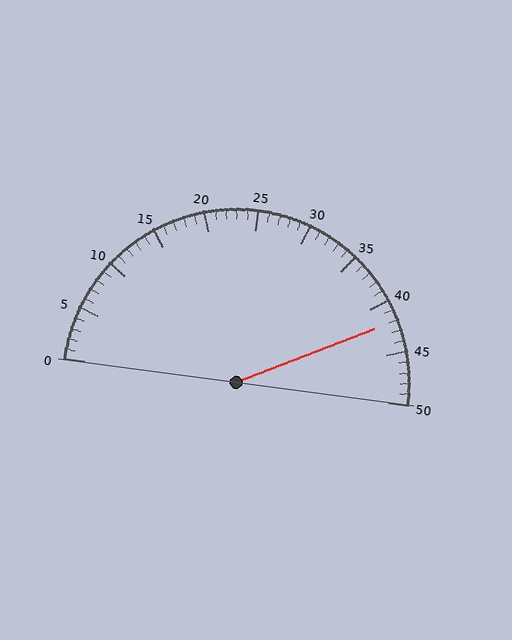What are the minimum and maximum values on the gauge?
The gauge ranges from 0 to 50.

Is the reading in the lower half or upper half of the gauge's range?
The reading is in the upper half of the range (0 to 50).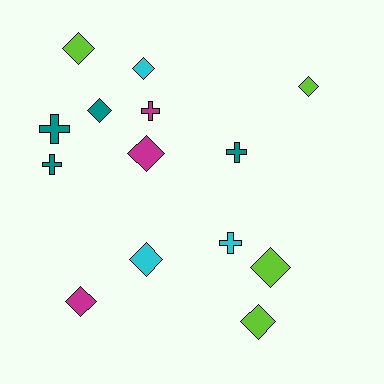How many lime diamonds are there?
There are 4 lime diamonds.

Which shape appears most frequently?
Diamond, with 9 objects.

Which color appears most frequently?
Teal, with 4 objects.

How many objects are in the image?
There are 14 objects.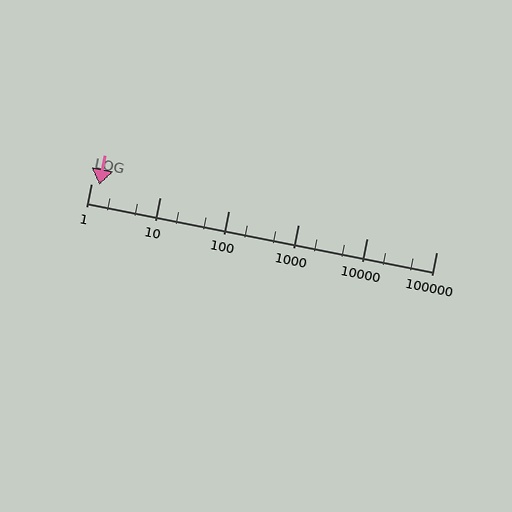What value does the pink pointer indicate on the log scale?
The pointer indicates approximately 1.3.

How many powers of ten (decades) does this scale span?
The scale spans 5 decades, from 1 to 100000.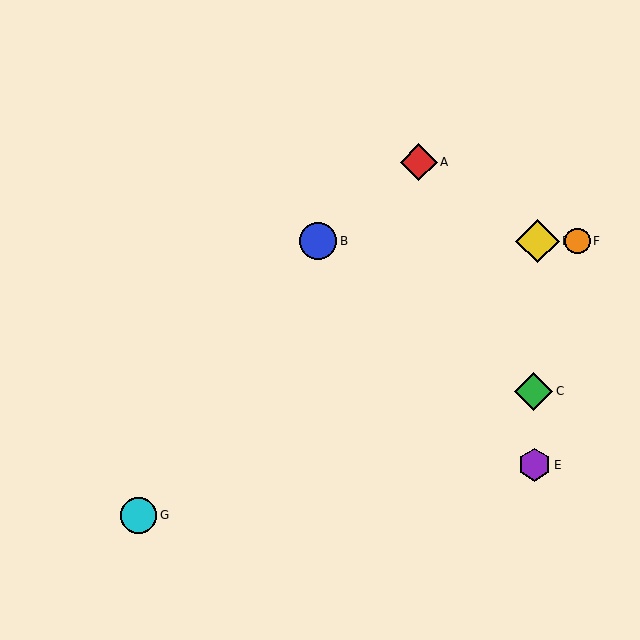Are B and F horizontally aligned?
Yes, both are at y≈241.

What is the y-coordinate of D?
Object D is at y≈241.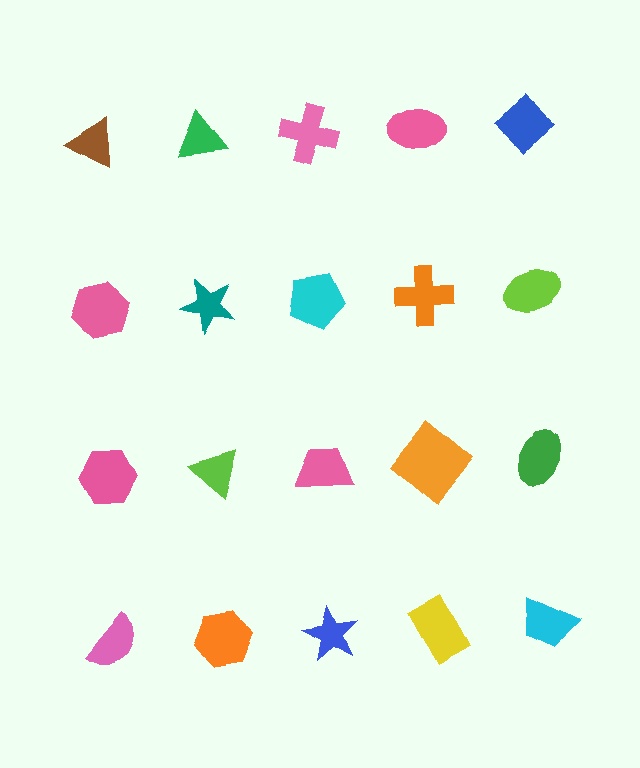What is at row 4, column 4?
A yellow rectangle.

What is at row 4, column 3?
A blue star.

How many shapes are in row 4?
5 shapes.